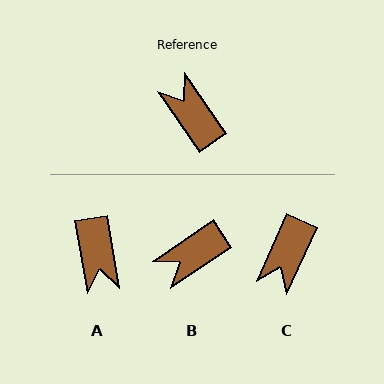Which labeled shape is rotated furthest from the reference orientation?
A, about 155 degrees away.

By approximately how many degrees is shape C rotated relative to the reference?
Approximately 121 degrees counter-clockwise.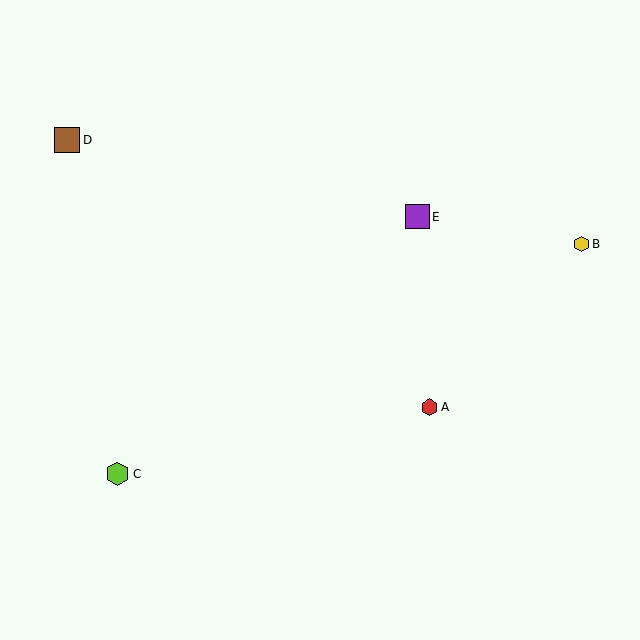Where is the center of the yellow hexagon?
The center of the yellow hexagon is at (582, 244).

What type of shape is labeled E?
Shape E is a purple square.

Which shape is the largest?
The brown square (labeled D) is the largest.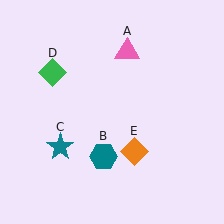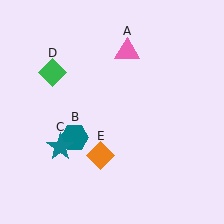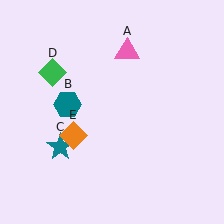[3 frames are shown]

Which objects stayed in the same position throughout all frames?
Pink triangle (object A) and teal star (object C) and green diamond (object D) remained stationary.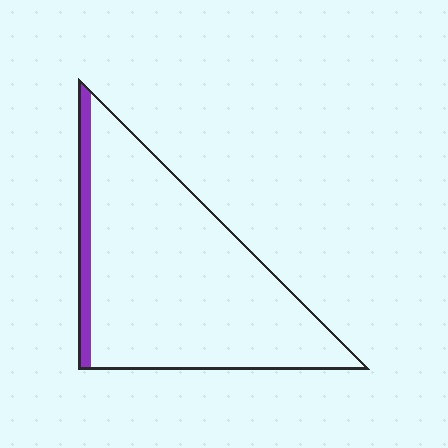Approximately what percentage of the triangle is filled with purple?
Approximately 10%.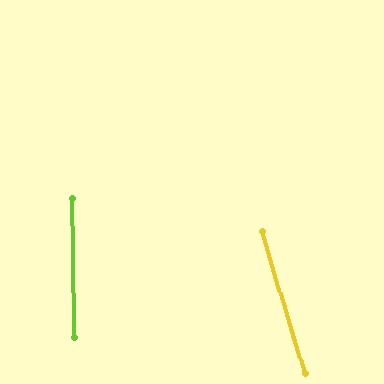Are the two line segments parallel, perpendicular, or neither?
Neither parallel nor perpendicular — they differ by about 16°.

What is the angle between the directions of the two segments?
Approximately 16 degrees.